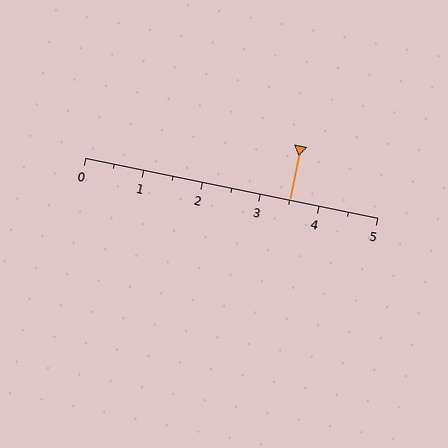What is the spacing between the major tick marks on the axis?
The major ticks are spaced 1 apart.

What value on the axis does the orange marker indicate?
The marker indicates approximately 3.5.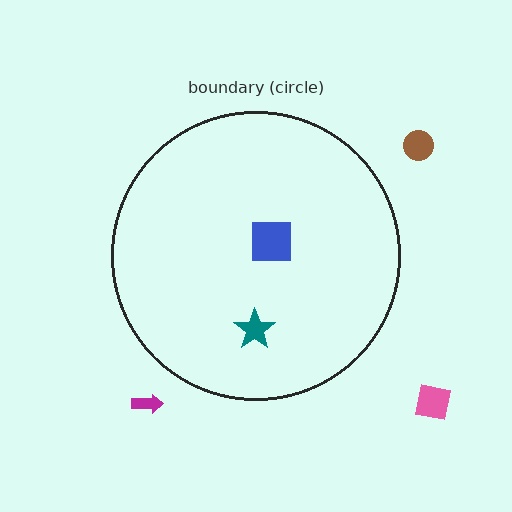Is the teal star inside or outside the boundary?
Inside.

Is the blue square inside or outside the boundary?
Inside.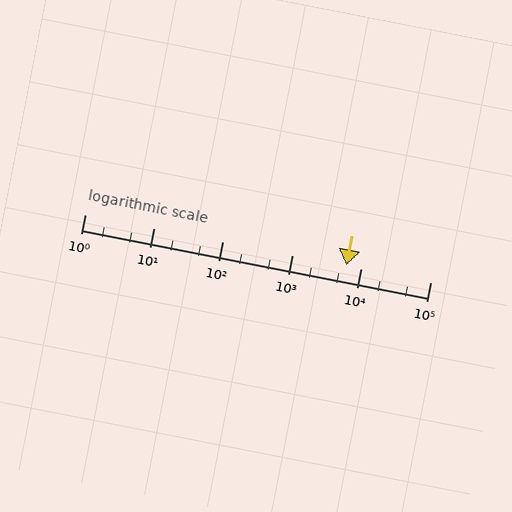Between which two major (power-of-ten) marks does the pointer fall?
The pointer is between 1000 and 10000.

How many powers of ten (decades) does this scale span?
The scale spans 5 decades, from 1 to 100000.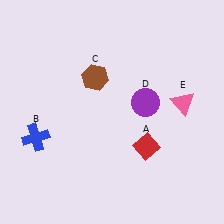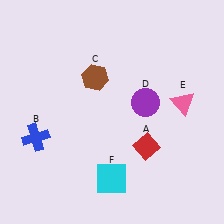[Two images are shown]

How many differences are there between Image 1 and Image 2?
There is 1 difference between the two images.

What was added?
A cyan square (F) was added in Image 2.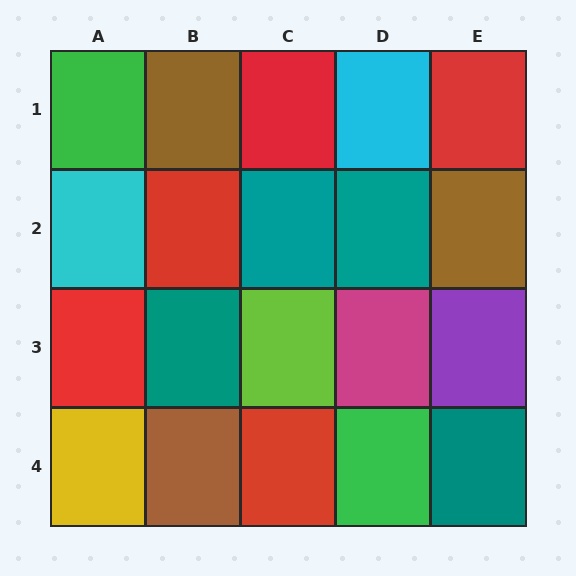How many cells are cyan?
2 cells are cyan.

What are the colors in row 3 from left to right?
Red, teal, lime, magenta, purple.